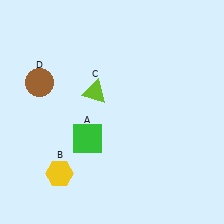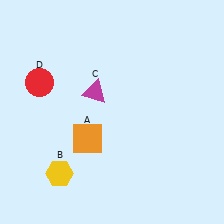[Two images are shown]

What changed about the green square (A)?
In Image 1, A is green. In Image 2, it changed to orange.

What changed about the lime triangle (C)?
In Image 1, C is lime. In Image 2, it changed to magenta.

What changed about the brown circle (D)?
In Image 1, D is brown. In Image 2, it changed to red.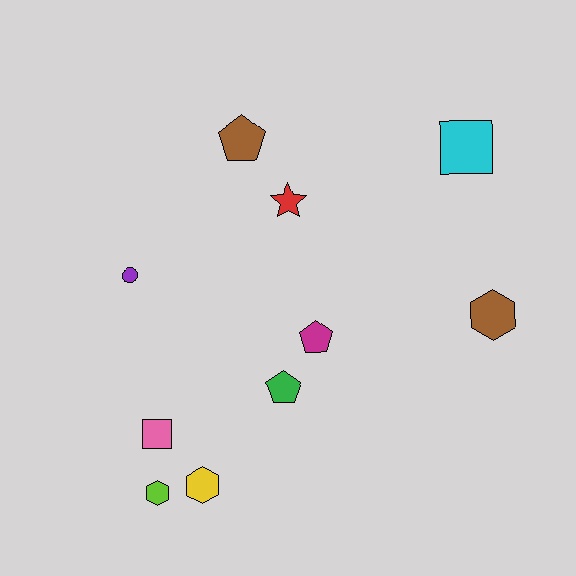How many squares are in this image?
There are 2 squares.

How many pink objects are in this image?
There is 1 pink object.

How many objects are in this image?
There are 10 objects.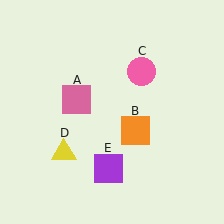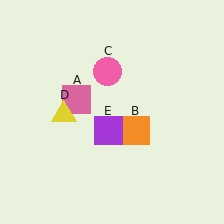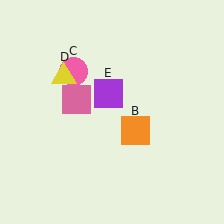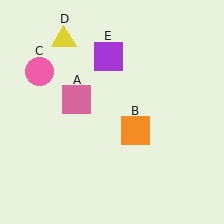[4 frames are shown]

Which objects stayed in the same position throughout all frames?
Pink square (object A) and orange square (object B) remained stationary.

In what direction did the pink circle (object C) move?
The pink circle (object C) moved left.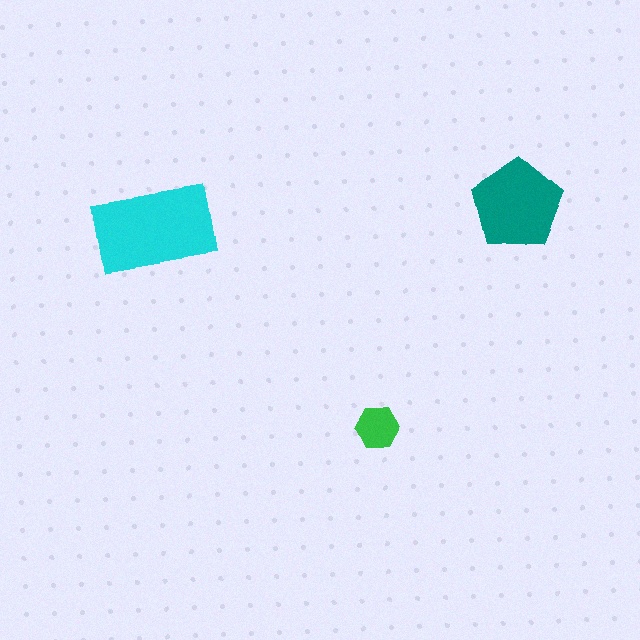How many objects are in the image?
There are 3 objects in the image.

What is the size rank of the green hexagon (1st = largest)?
3rd.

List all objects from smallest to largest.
The green hexagon, the teal pentagon, the cyan rectangle.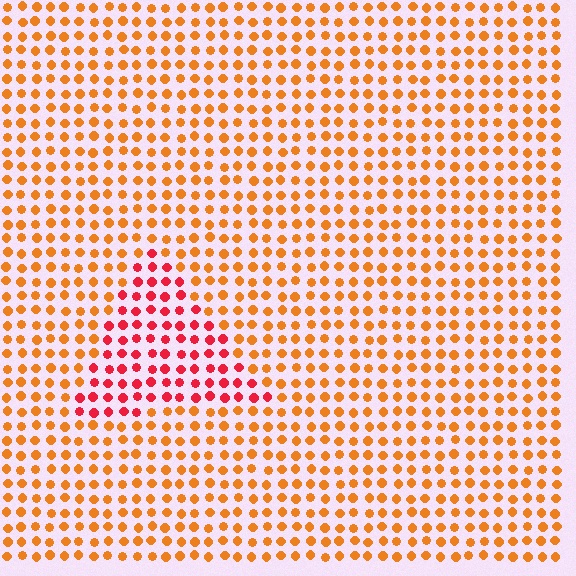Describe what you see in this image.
The image is filled with small orange elements in a uniform arrangement. A triangle-shaped region is visible where the elements are tinted to a slightly different hue, forming a subtle color boundary.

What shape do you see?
I see a triangle.